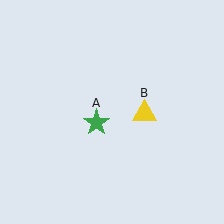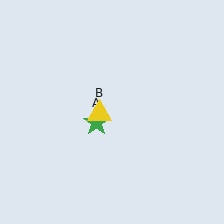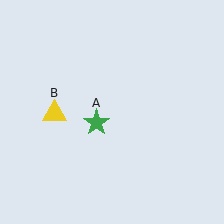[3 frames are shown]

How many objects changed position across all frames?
1 object changed position: yellow triangle (object B).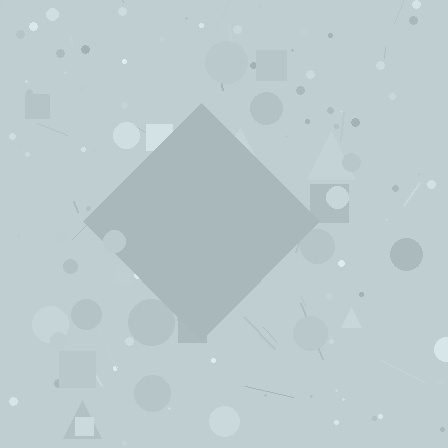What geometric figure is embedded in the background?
A diamond is embedded in the background.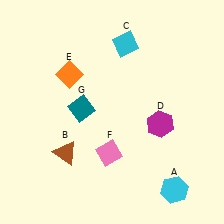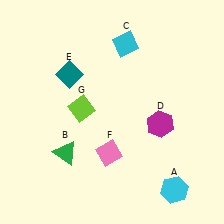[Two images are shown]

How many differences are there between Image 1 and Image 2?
There are 3 differences between the two images.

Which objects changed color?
B changed from brown to green. E changed from orange to teal. G changed from teal to lime.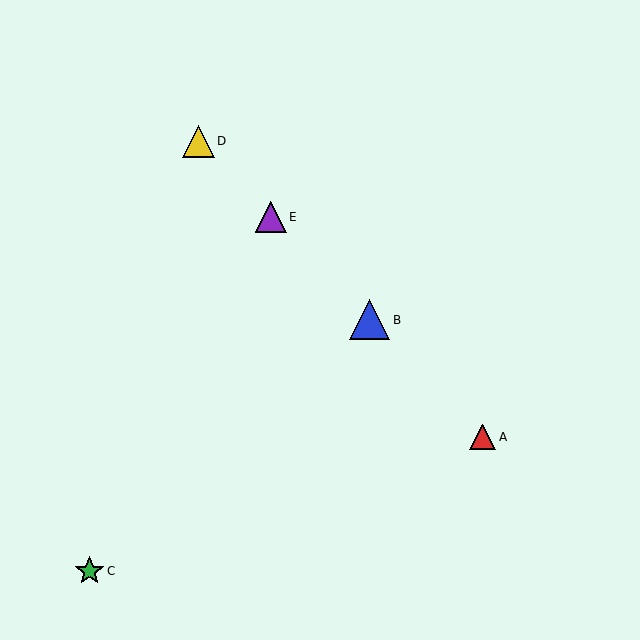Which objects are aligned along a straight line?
Objects A, B, D, E are aligned along a straight line.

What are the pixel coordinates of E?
Object E is at (271, 217).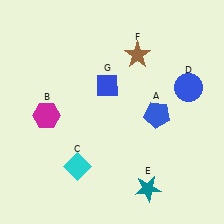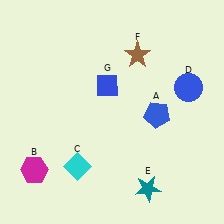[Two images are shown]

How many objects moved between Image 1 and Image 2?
1 object moved between the two images.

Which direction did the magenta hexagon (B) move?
The magenta hexagon (B) moved down.